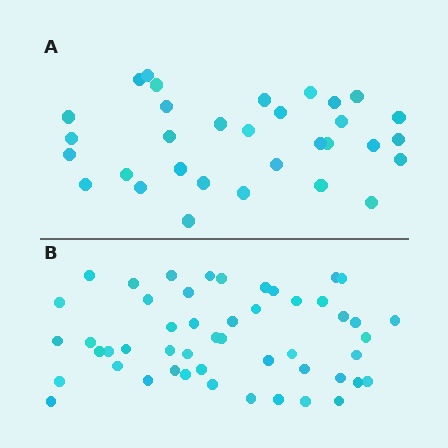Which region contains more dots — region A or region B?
Region B (the bottom region) has more dots.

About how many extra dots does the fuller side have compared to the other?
Region B has approximately 20 more dots than region A.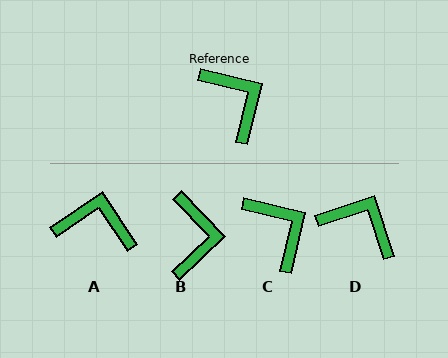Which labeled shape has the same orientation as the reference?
C.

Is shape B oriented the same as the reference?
No, it is off by about 33 degrees.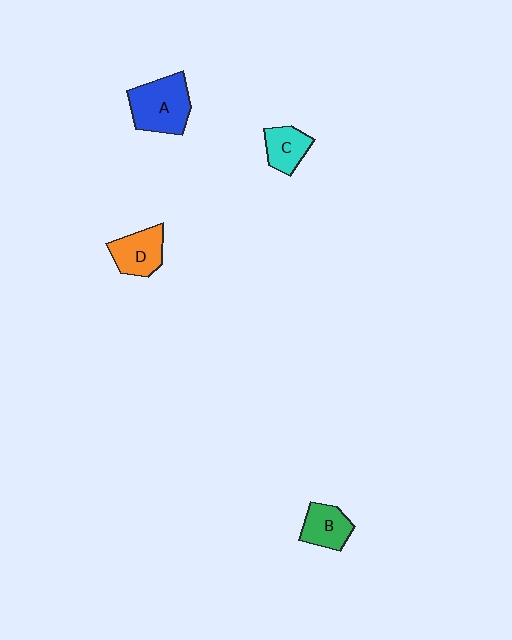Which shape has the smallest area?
Shape C (cyan).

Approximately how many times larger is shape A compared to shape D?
Approximately 1.4 times.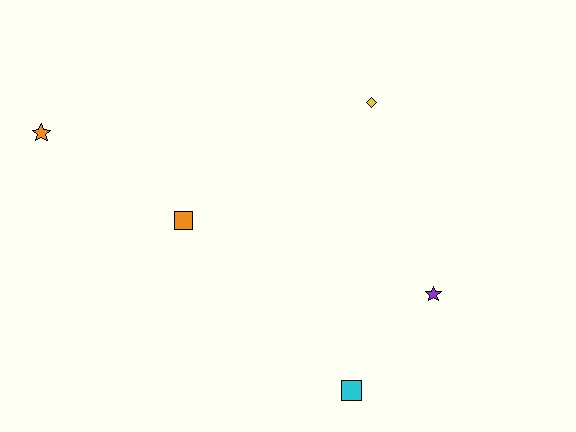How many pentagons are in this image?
There are no pentagons.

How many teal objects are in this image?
There are no teal objects.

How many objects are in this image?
There are 5 objects.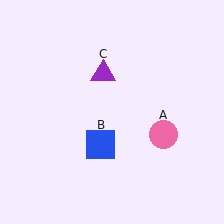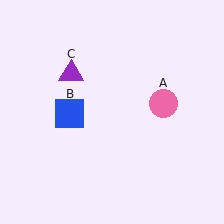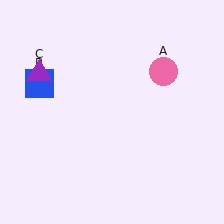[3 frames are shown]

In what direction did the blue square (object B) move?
The blue square (object B) moved up and to the left.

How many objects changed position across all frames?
3 objects changed position: pink circle (object A), blue square (object B), purple triangle (object C).